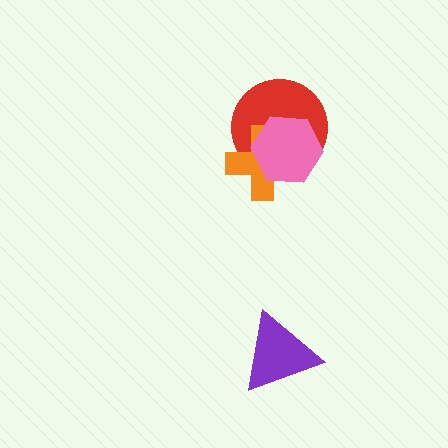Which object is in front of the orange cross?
The pink hexagon is in front of the orange cross.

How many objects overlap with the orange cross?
2 objects overlap with the orange cross.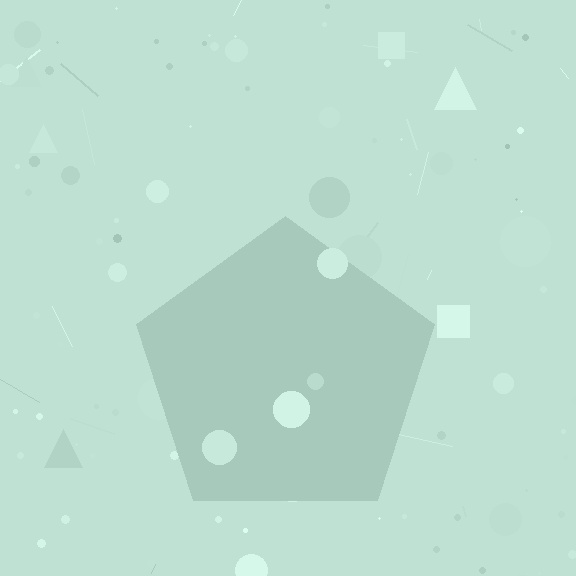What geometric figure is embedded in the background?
A pentagon is embedded in the background.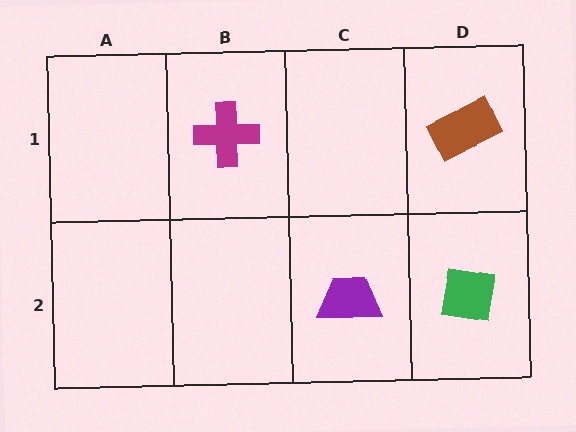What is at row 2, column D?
A green square.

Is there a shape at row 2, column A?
No, that cell is empty.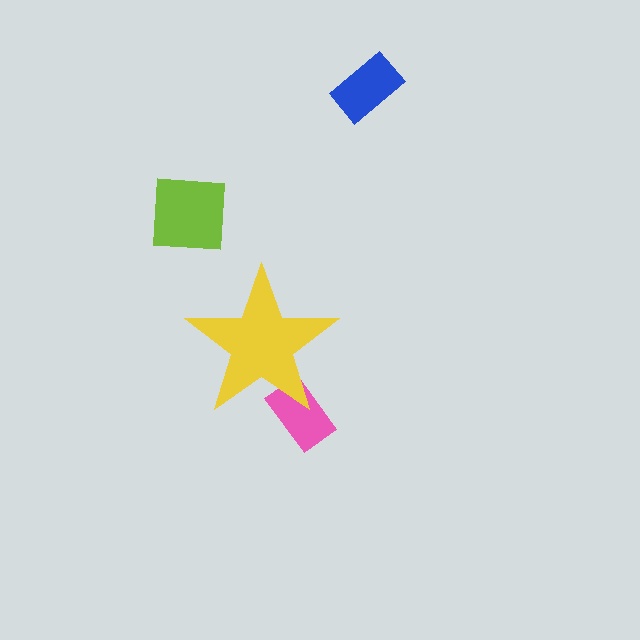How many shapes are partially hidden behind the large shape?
1 shape is partially hidden.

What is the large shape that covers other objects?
A yellow star.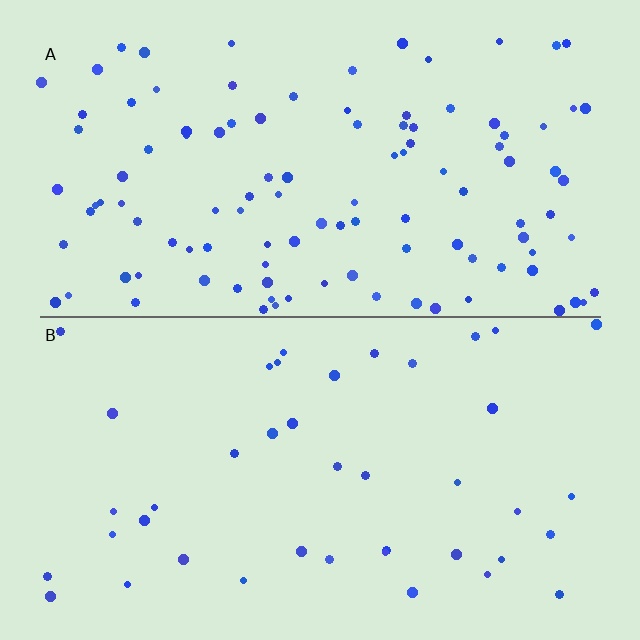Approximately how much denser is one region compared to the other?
Approximately 2.6× — region A over region B.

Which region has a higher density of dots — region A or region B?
A (the top).